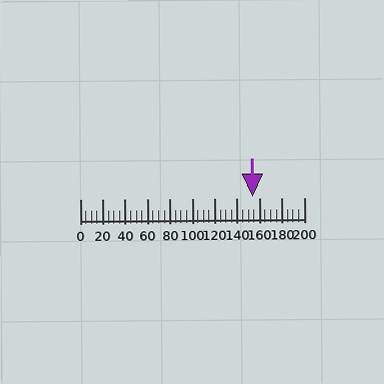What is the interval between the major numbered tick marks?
The major tick marks are spaced 20 units apart.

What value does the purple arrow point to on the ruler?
The purple arrow points to approximately 154.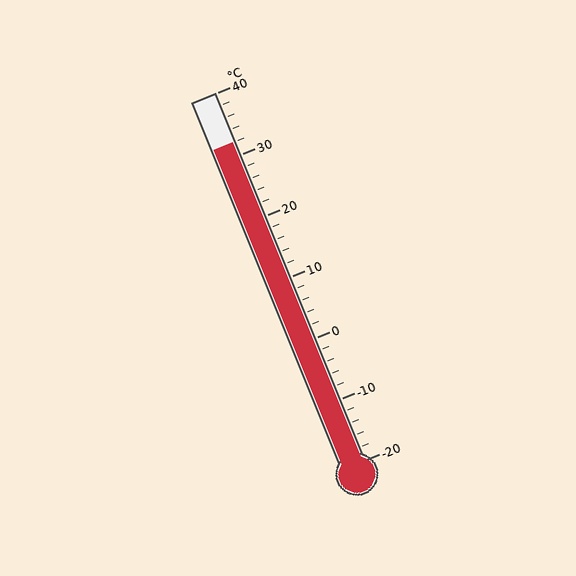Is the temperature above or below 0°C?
The temperature is above 0°C.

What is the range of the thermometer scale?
The thermometer scale ranges from -20°C to 40°C.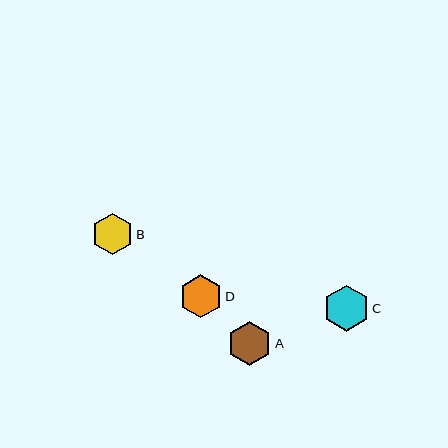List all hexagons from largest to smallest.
From largest to smallest: C, A, D, B.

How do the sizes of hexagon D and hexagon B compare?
Hexagon D and hexagon B are approximately the same size.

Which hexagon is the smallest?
Hexagon B is the smallest with a size of approximately 41 pixels.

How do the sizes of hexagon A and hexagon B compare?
Hexagon A and hexagon B are approximately the same size.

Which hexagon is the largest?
Hexagon C is the largest with a size of approximately 46 pixels.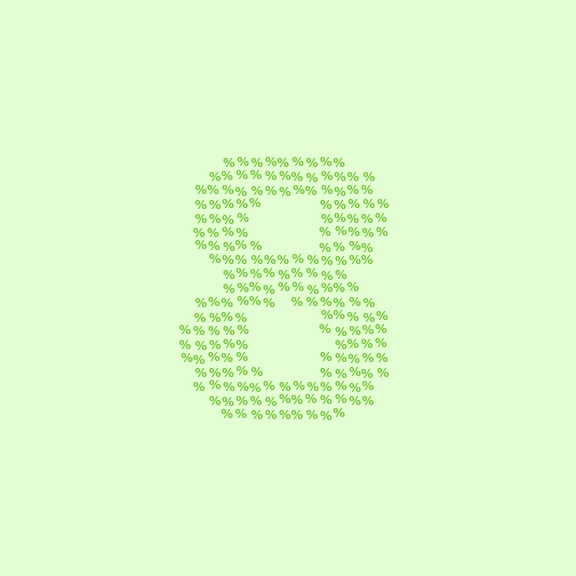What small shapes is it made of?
It is made of small percent signs.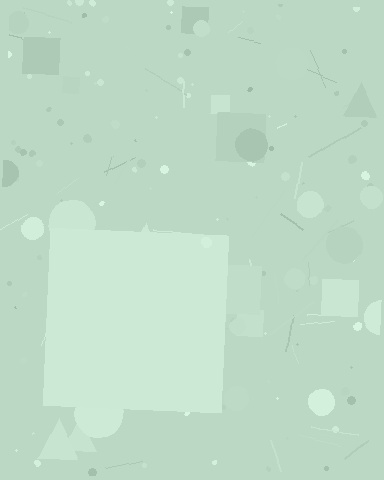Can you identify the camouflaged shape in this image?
The camouflaged shape is a square.